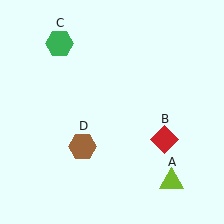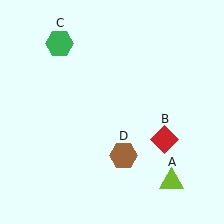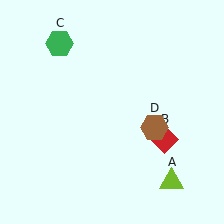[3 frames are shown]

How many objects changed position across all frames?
1 object changed position: brown hexagon (object D).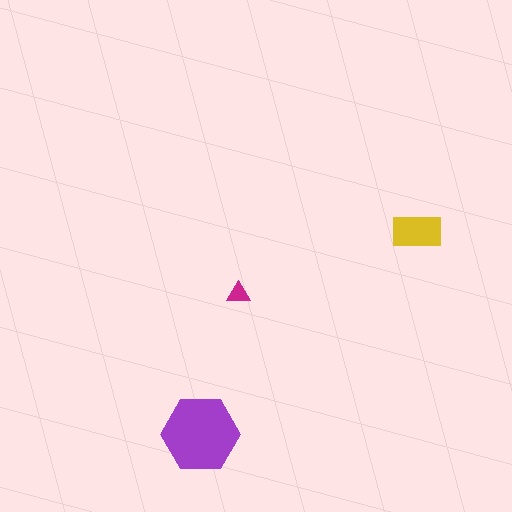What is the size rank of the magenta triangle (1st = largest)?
3rd.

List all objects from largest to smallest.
The purple hexagon, the yellow rectangle, the magenta triangle.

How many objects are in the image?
There are 3 objects in the image.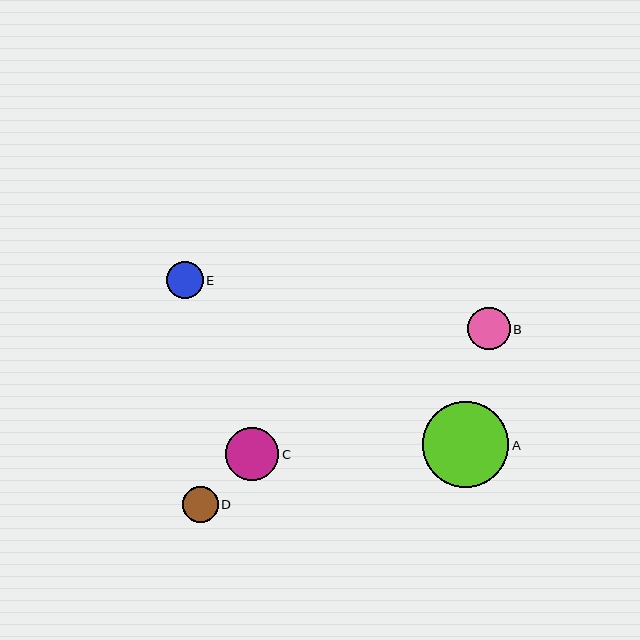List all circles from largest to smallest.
From largest to smallest: A, C, B, E, D.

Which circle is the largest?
Circle A is the largest with a size of approximately 86 pixels.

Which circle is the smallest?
Circle D is the smallest with a size of approximately 36 pixels.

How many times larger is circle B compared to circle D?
Circle B is approximately 1.2 times the size of circle D.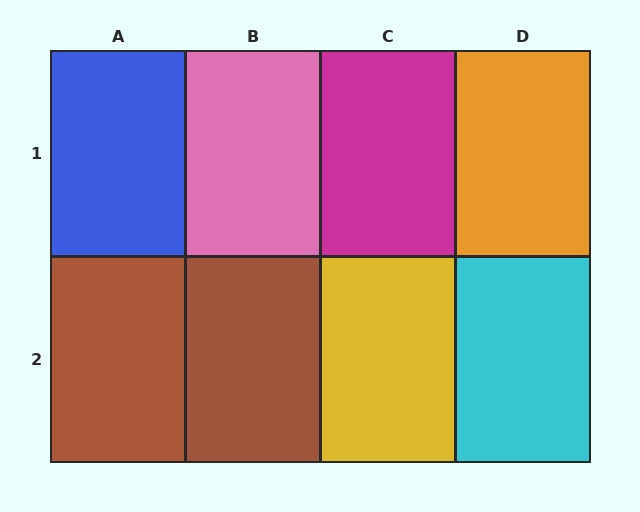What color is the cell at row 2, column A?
Brown.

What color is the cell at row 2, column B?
Brown.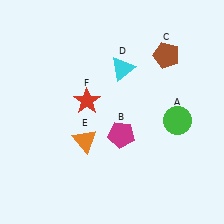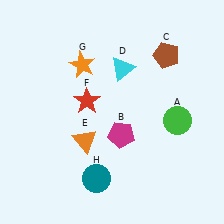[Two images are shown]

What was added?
An orange star (G), a teal circle (H) were added in Image 2.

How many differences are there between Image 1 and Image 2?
There are 2 differences between the two images.